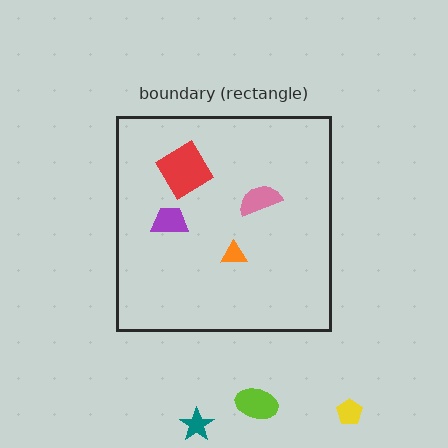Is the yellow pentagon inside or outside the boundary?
Outside.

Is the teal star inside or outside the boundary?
Outside.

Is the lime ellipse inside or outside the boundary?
Outside.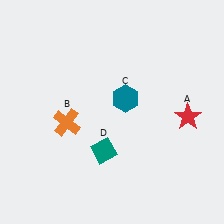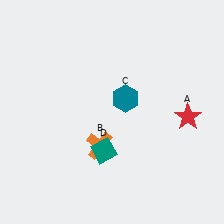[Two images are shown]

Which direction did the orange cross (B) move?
The orange cross (B) moved right.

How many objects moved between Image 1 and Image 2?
1 object moved between the two images.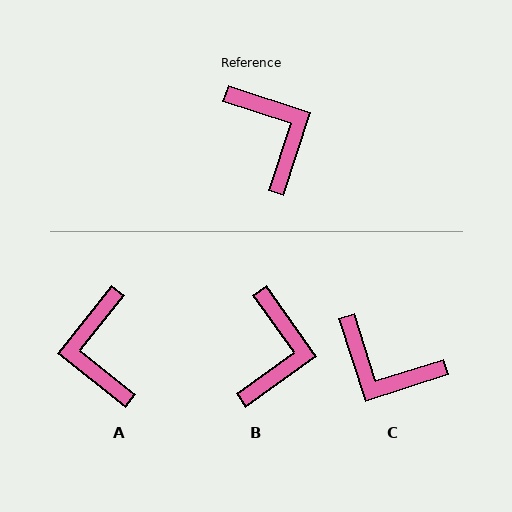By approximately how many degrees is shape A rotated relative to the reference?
Approximately 159 degrees counter-clockwise.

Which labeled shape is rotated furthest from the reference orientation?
A, about 159 degrees away.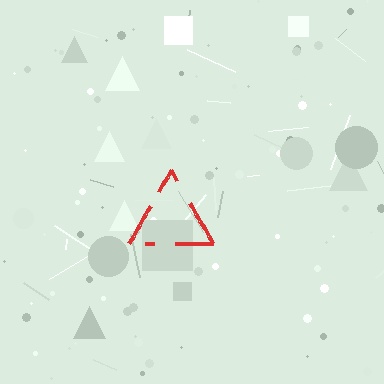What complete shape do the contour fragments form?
The contour fragments form a triangle.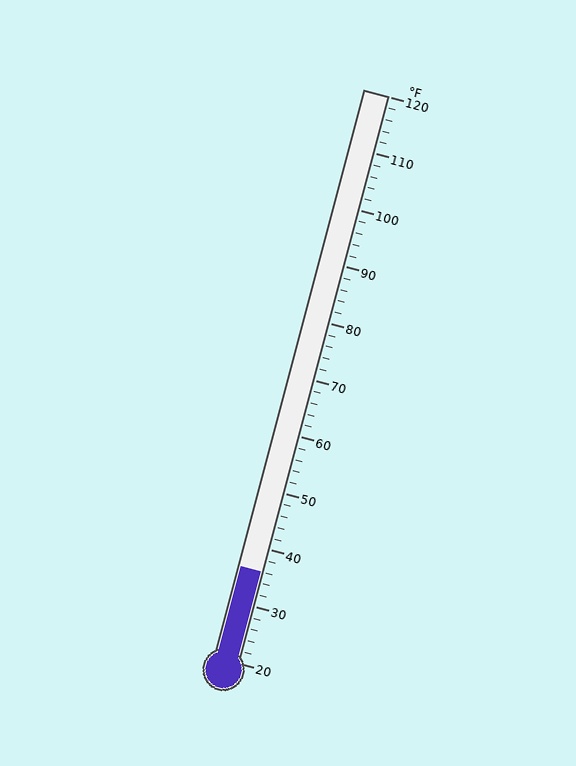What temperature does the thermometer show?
The thermometer shows approximately 36°F.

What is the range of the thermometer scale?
The thermometer scale ranges from 20°F to 120°F.